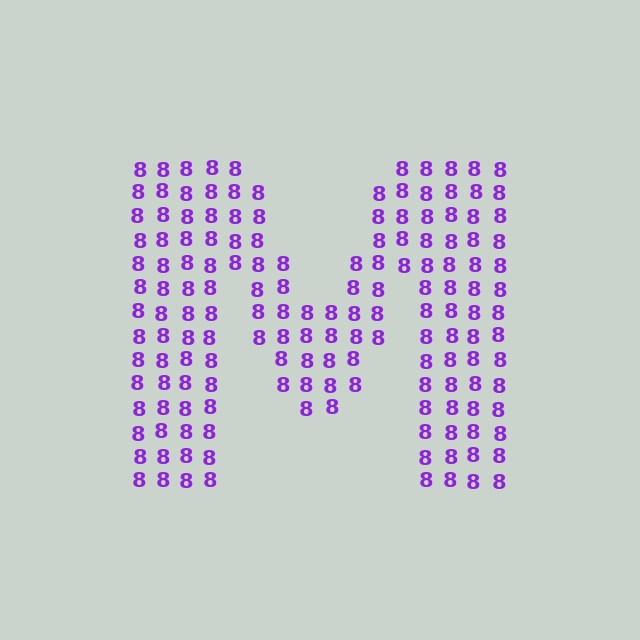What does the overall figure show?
The overall figure shows the letter M.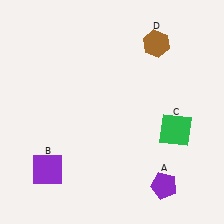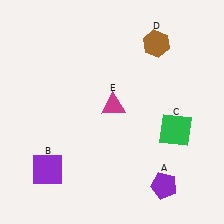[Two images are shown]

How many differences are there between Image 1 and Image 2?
There is 1 difference between the two images.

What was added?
A magenta triangle (E) was added in Image 2.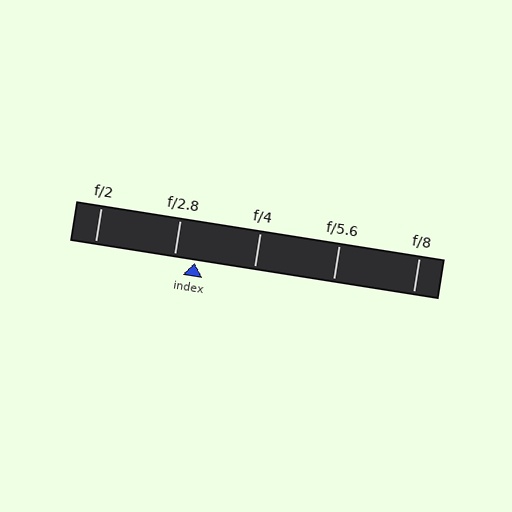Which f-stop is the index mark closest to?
The index mark is closest to f/2.8.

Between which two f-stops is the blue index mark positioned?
The index mark is between f/2.8 and f/4.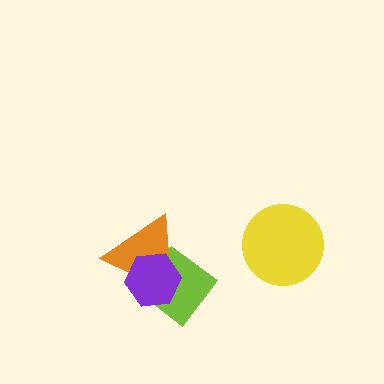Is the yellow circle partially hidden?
No, no other shape covers it.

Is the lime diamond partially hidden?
Yes, it is partially covered by another shape.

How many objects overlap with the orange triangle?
2 objects overlap with the orange triangle.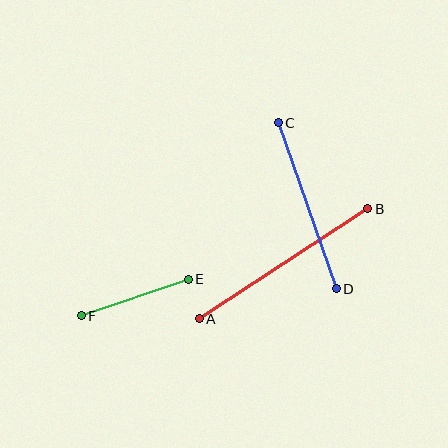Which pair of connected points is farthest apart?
Points A and B are farthest apart.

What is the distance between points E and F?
The distance is approximately 113 pixels.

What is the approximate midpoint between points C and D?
The midpoint is at approximately (307, 206) pixels.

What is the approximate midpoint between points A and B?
The midpoint is at approximately (284, 264) pixels.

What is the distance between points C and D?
The distance is approximately 176 pixels.